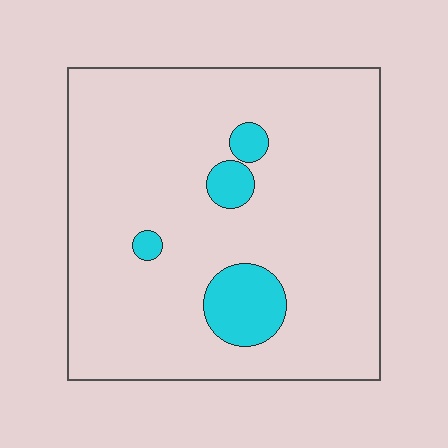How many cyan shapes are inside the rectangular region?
4.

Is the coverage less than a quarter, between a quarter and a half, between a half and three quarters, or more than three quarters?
Less than a quarter.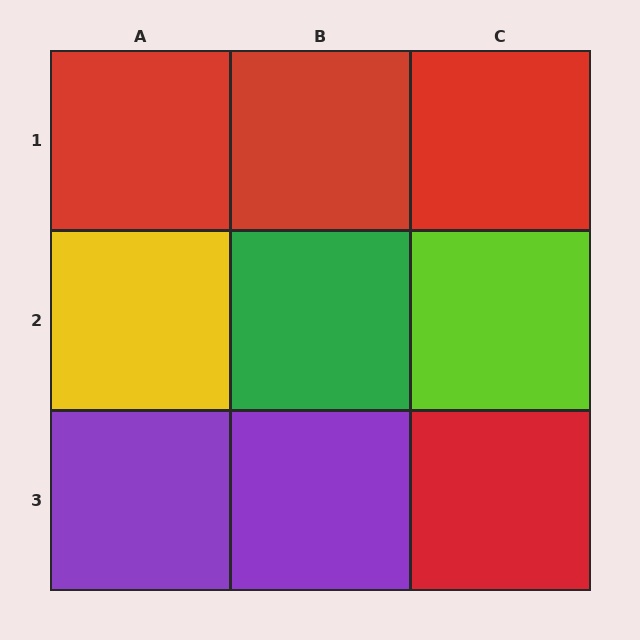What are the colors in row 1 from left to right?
Red, red, red.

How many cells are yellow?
1 cell is yellow.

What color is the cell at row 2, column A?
Yellow.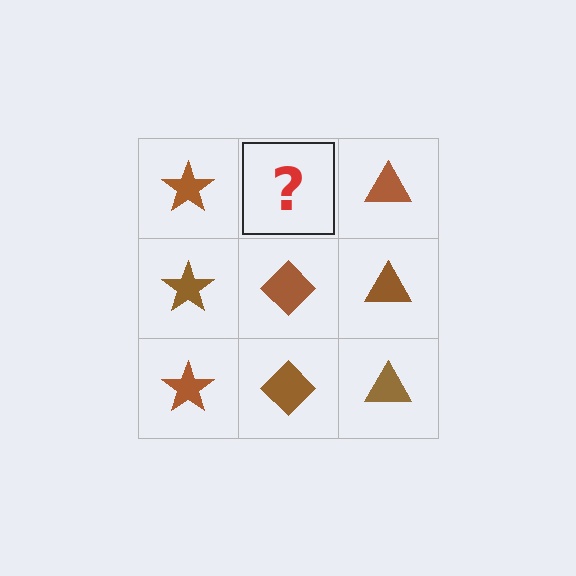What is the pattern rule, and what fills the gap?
The rule is that each column has a consistent shape. The gap should be filled with a brown diamond.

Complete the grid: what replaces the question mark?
The question mark should be replaced with a brown diamond.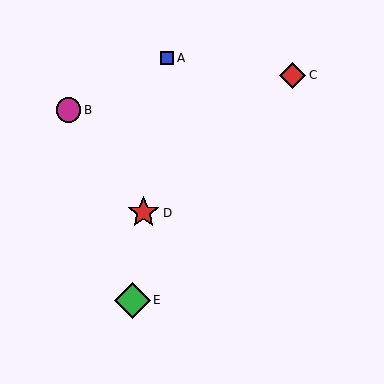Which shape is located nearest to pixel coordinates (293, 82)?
The red diamond (labeled C) at (293, 75) is nearest to that location.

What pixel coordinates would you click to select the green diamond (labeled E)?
Click at (132, 300) to select the green diamond E.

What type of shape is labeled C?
Shape C is a red diamond.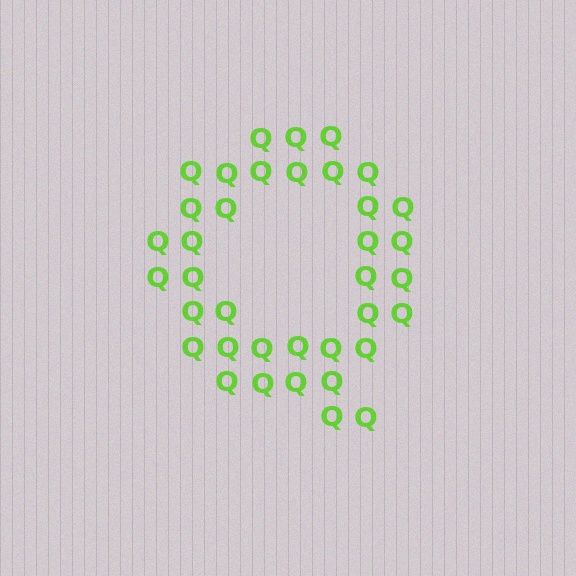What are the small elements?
The small elements are letter Q's.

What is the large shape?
The large shape is the letter Q.